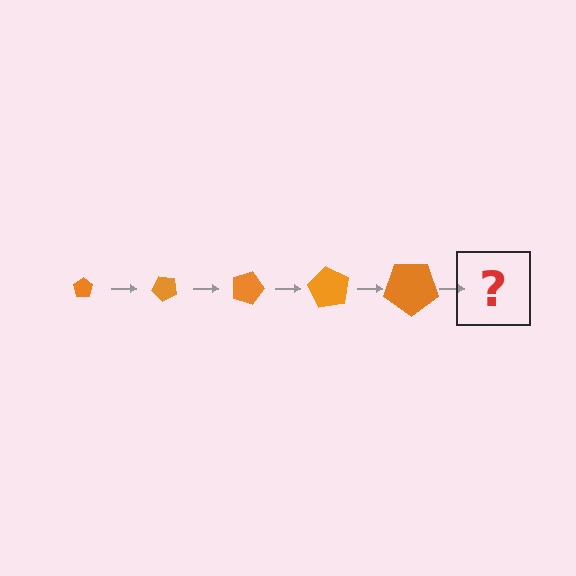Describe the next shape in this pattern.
It should be a pentagon, larger than the previous one and rotated 225 degrees from the start.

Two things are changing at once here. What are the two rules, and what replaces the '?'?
The two rules are that the pentagon grows larger each step and it rotates 45 degrees each step. The '?' should be a pentagon, larger than the previous one and rotated 225 degrees from the start.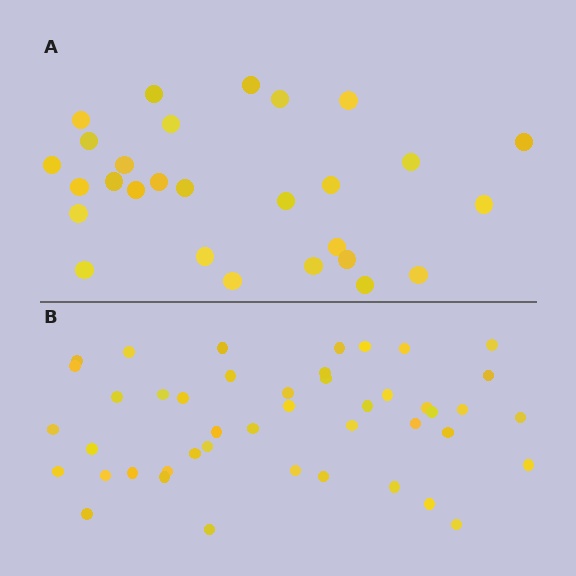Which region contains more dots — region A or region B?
Region B (the bottom region) has more dots.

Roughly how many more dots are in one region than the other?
Region B has approximately 15 more dots than region A.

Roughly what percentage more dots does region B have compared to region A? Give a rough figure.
About 60% more.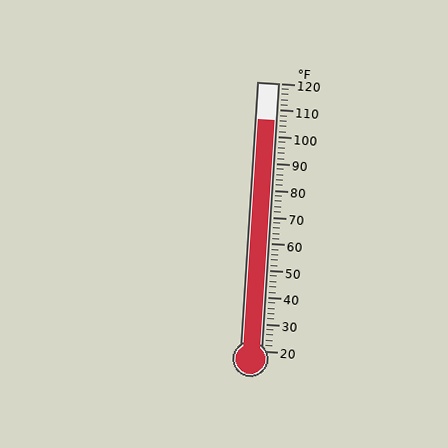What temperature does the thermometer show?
The thermometer shows approximately 106°F.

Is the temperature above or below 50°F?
The temperature is above 50°F.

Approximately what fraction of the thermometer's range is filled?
The thermometer is filled to approximately 85% of its range.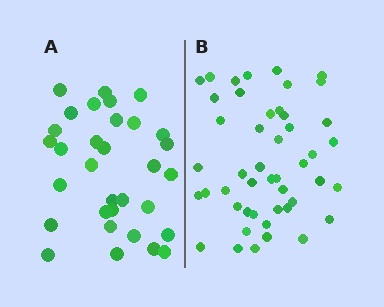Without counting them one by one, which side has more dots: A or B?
Region B (the right region) has more dots.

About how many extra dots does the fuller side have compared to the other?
Region B has approximately 15 more dots than region A.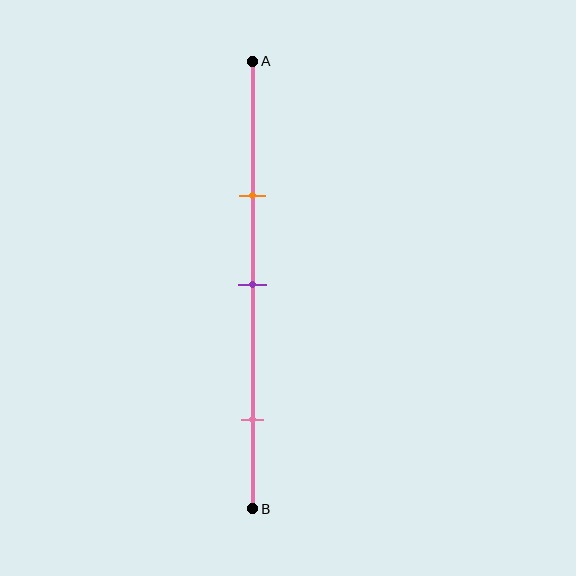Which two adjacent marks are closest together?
The orange and purple marks are the closest adjacent pair.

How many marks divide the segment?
There are 3 marks dividing the segment.